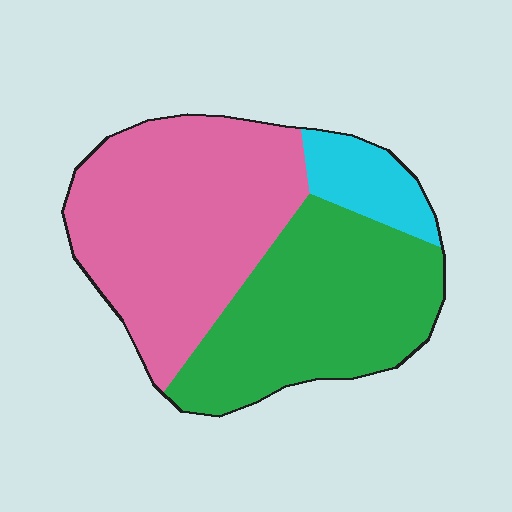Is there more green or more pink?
Pink.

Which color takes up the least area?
Cyan, at roughly 10%.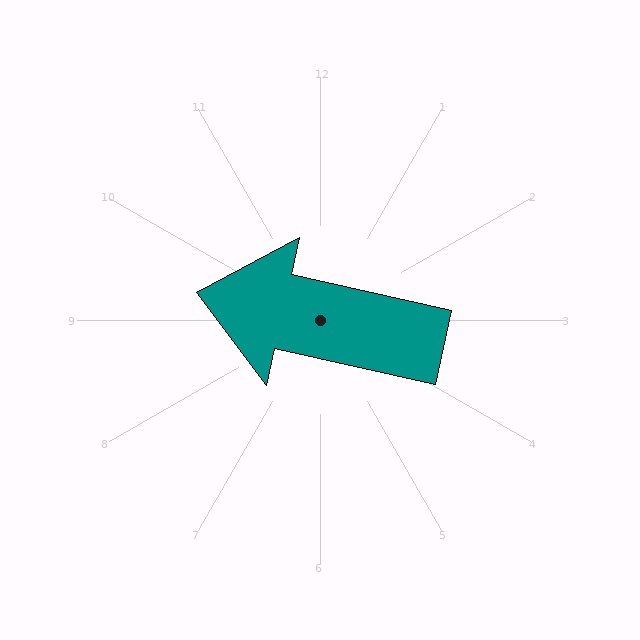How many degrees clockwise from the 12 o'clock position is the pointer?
Approximately 282 degrees.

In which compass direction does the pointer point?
West.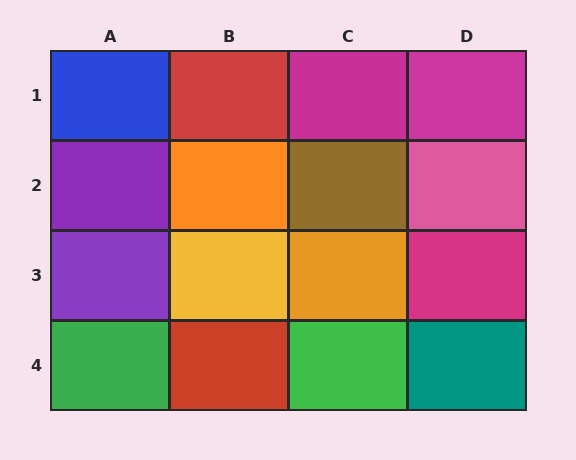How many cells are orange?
2 cells are orange.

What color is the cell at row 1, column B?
Red.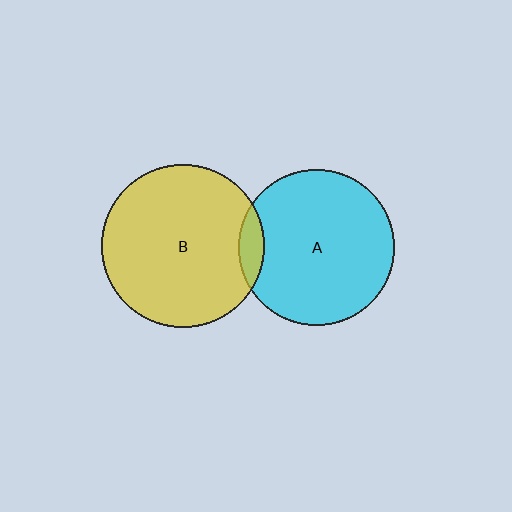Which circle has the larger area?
Circle B (yellow).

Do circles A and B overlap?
Yes.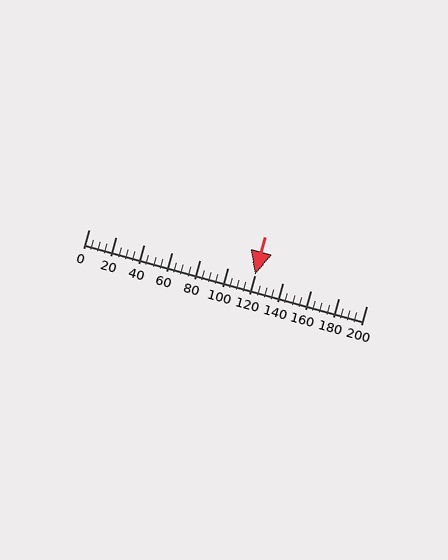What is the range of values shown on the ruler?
The ruler shows values from 0 to 200.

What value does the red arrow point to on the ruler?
The red arrow points to approximately 120.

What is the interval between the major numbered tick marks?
The major tick marks are spaced 20 units apart.